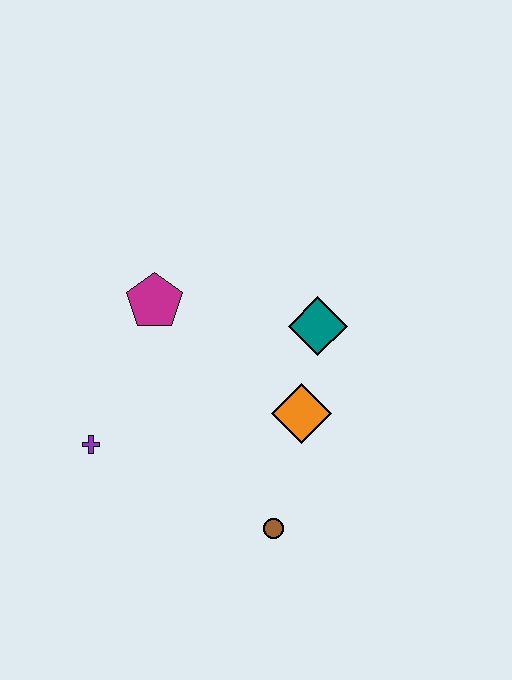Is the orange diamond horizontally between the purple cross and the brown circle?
No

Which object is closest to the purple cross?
The magenta pentagon is closest to the purple cross.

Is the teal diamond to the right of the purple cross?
Yes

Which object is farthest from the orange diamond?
The purple cross is farthest from the orange diamond.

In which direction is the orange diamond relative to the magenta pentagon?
The orange diamond is to the right of the magenta pentagon.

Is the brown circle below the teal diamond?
Yes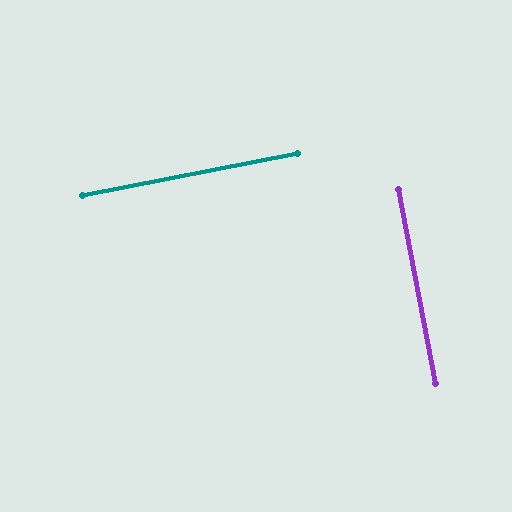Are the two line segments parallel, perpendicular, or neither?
Perpendicular — they meet at approximately 90°.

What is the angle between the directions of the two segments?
Approximately 90 degrees.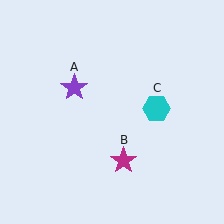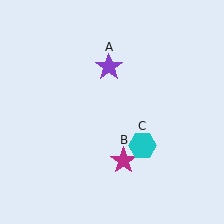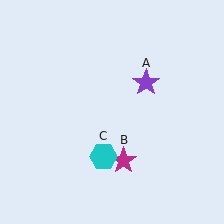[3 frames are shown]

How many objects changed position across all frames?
2 objects changed position: purple star (object A), cyan hexagon (object C).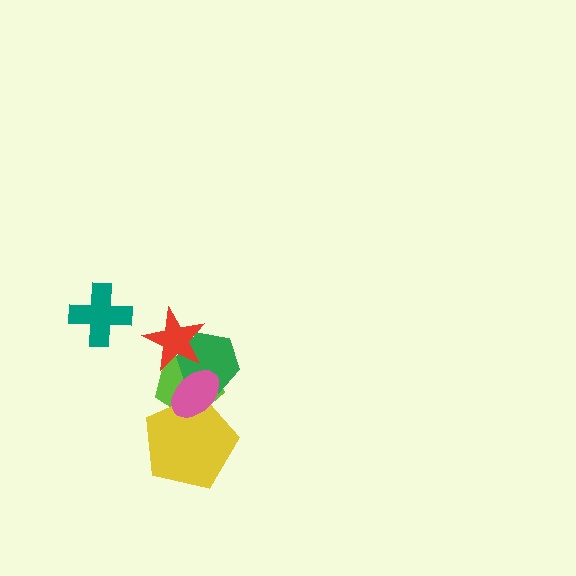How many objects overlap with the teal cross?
0 objects overlap with the teal cross.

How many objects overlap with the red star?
2 objects overlap with the red star.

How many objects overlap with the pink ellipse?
3 objects overlap with the pink ellipse.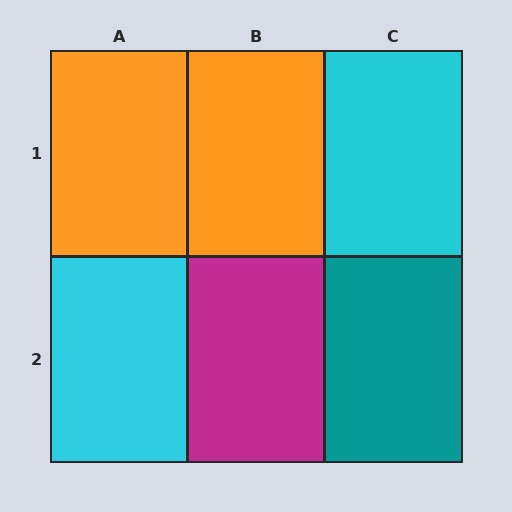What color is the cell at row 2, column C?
Teal.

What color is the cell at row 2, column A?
Cyan.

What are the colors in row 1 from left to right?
Orange, orange, cyan.